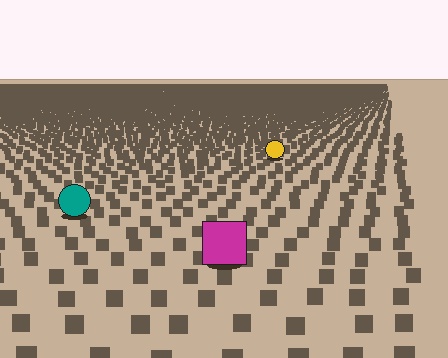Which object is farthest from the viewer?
The yellow circle is farthest from the viewer. It appears smaller and the ground texture around it is denser.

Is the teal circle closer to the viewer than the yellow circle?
Yes. The teal circle is closer — you can tell from the texture gradient: the ground texture is coarser near it.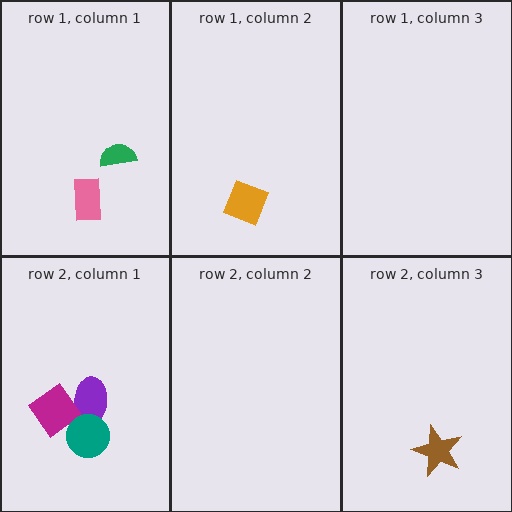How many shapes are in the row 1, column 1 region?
2.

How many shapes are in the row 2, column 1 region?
3.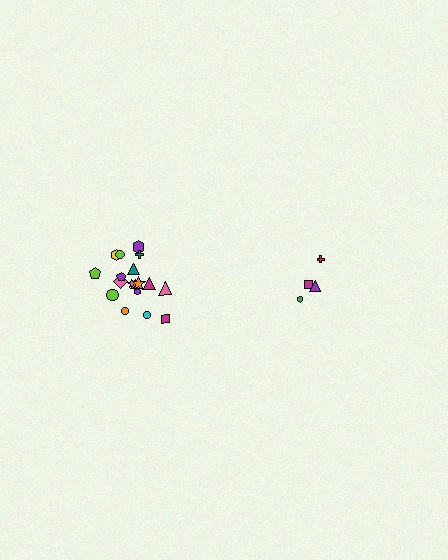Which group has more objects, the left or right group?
The left group.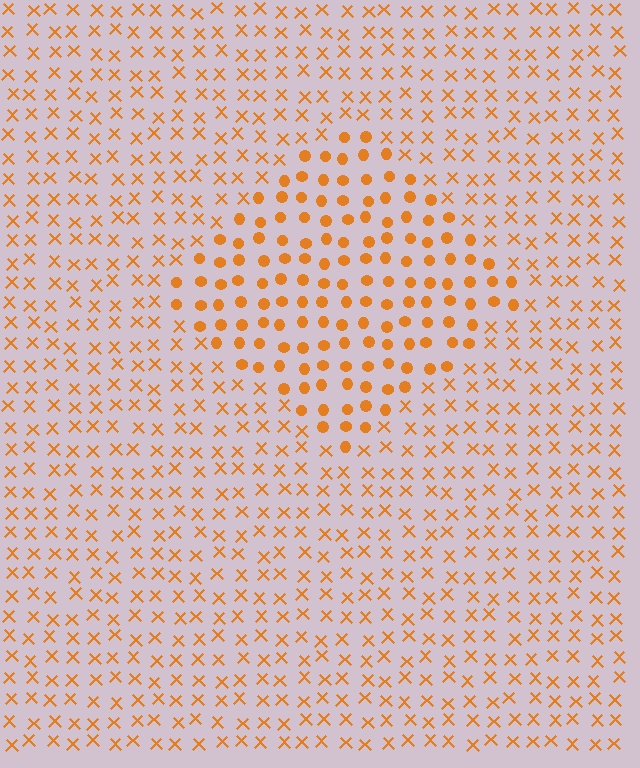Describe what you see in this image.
The image is filled with small orange elements arranged in a uniform grid. A diamond-shaped region contains circles, while the surrounding area contains X marks. The boundary is defined purely by the change in element shape.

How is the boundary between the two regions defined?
The boundary is defined by a change in element shape: circles inside vs. X marks outside. All elements share the same color and spacing.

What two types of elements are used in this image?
The image uses circles inside the diamond region and X marks outside it.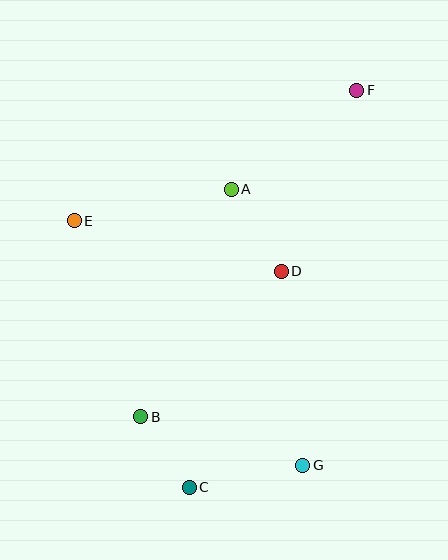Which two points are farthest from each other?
Points C and F are farthest from each other.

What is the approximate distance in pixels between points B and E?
The distance between B and E is approximately 207 pixels.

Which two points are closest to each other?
Points B and C are closest to each other.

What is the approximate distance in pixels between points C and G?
The distance between C and G is approximately 115 pixels.